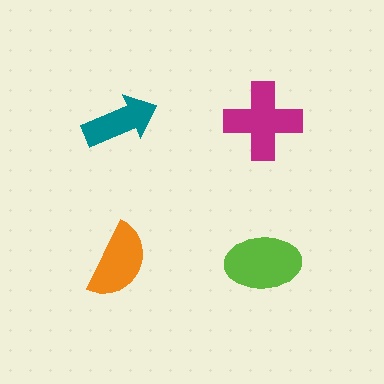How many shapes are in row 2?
2 shapes.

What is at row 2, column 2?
A lime ellipse.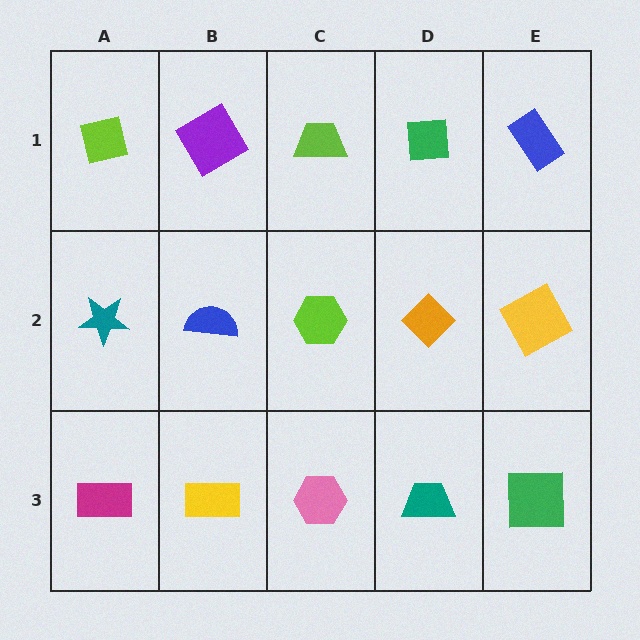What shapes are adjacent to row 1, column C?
A lime hexagon (row 2, column C), a purple diamond (row 1, column B), a green square (row 1, column D).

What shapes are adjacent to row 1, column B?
A blue semicircle (row 2, column B), a lime square (row 1, column A), a lime trapezoid (row 1, column C).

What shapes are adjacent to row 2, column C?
A lime trapezoid (row 1, column C), a pink hexagon (row 3, column C), a blue semicircle (row 2, column B), an orange diamond (row 2, column D).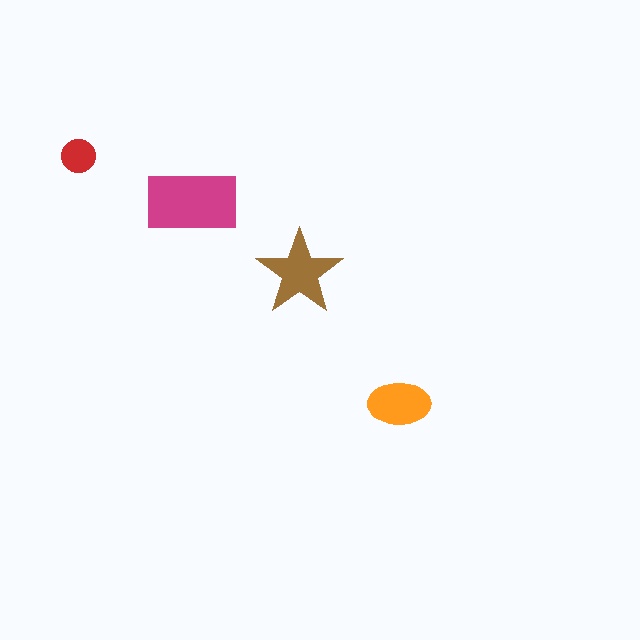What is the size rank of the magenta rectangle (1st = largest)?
1st.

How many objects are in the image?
There are 4 objects in the image.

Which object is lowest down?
The orange ellipse is bottommost.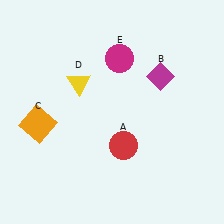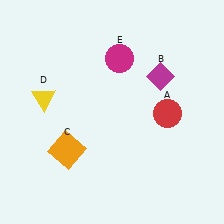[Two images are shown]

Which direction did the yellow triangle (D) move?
The yellow triangle (D) moved left.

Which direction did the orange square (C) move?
The orange square (C) moved right.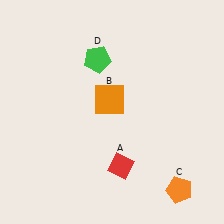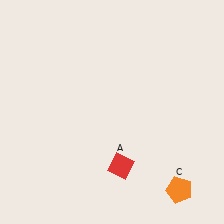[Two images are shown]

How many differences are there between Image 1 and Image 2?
There are 2 differences between the two images.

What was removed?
The green pentagon (D), the orange square (B) were removed in Image 2.